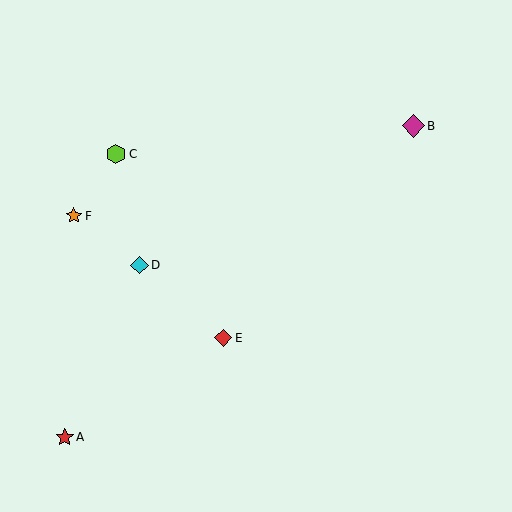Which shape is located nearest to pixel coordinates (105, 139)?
The lime hexagon (labeled C) at (116, 154) is nearest to that location.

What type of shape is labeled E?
Shape E is a red diamond.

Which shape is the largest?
The magenta diamond (labeled B) is the largest.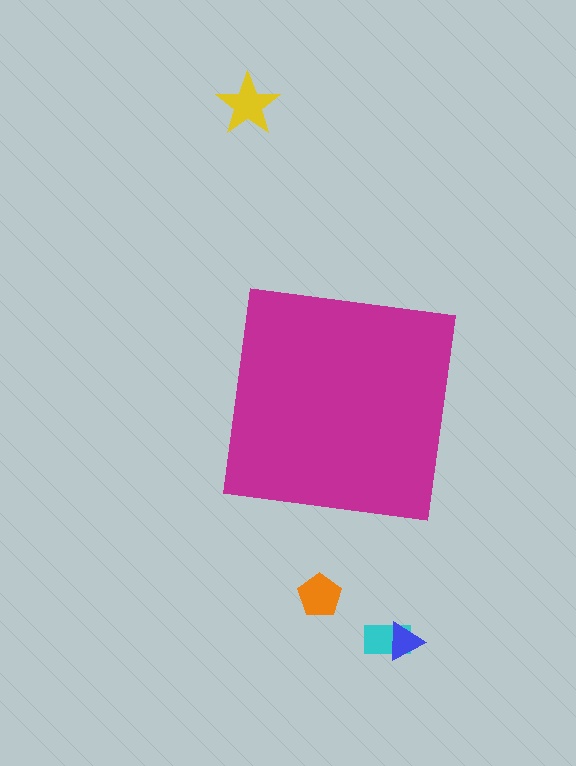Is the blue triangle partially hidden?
No, the blue triangle is fully visible.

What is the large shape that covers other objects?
A magenta square.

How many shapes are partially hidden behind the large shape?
0 shapes are partially hidden.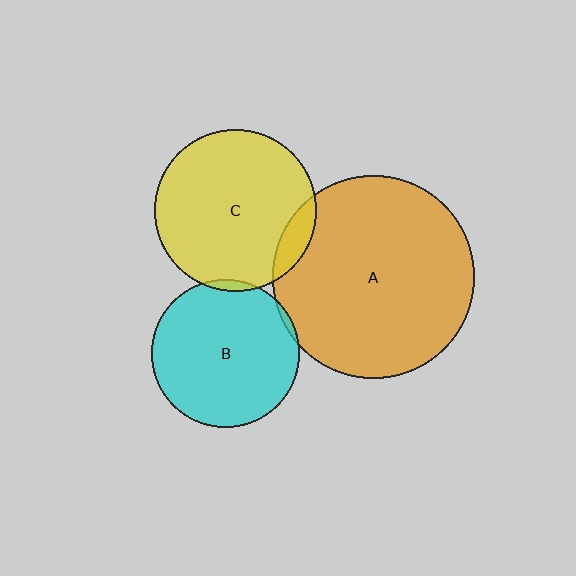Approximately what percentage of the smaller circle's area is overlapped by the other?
Approximately 10%.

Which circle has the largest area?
Circle A (orange).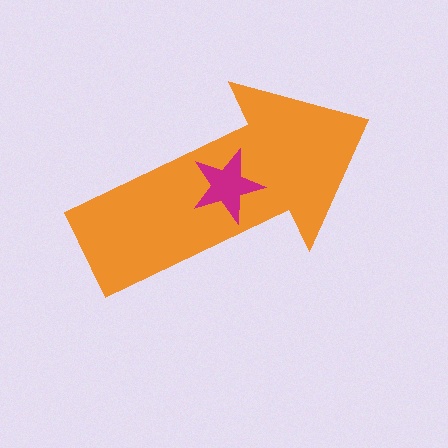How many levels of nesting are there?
2.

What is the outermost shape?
The orange arrow.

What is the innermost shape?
The magenta star.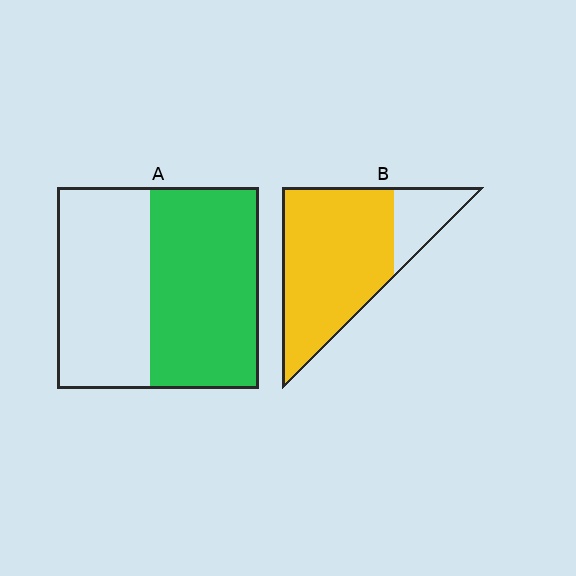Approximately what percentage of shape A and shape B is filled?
A is approximately 55% and B is approximately 80%.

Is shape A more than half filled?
Roughly half.